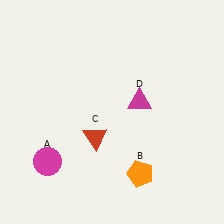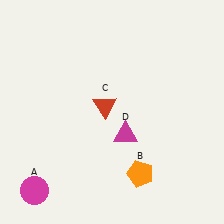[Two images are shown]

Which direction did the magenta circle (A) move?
The magenta circle (A) moved down.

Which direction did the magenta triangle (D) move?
The magenta triangle (D) moved down.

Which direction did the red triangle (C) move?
The red triangle (C) moved up.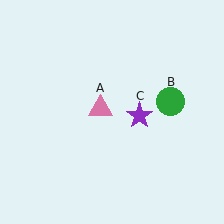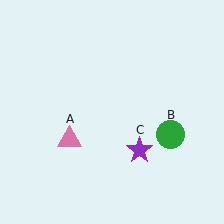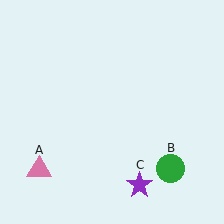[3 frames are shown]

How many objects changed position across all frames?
3 objects changed position: pink triangle (object A), green circle (object B), purple star (object C).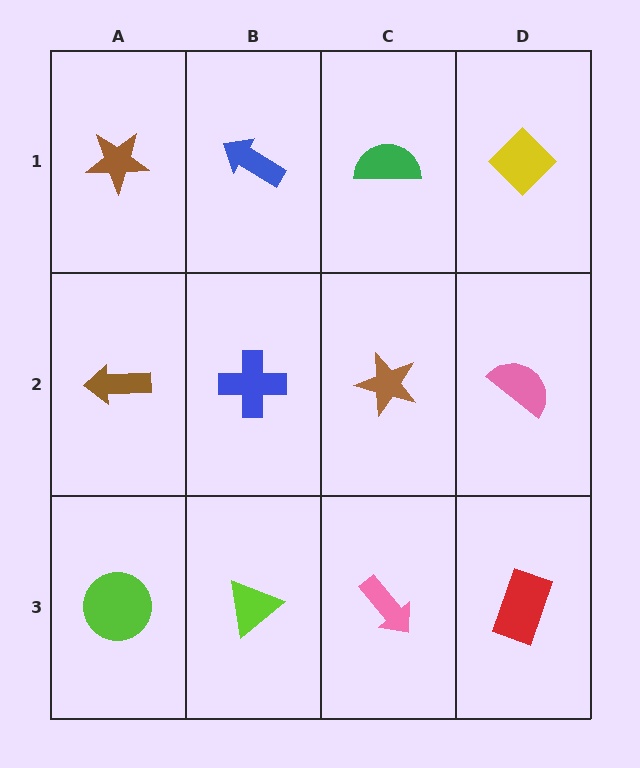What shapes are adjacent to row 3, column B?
A blue cross (row 2, column B), a lime circle (row 3, column A), a pink arrow (row 3, column C).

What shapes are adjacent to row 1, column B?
A blue cross (row 2, column B), a brown star (row 1, column A), a green semicircle (row 1, column C).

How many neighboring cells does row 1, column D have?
2.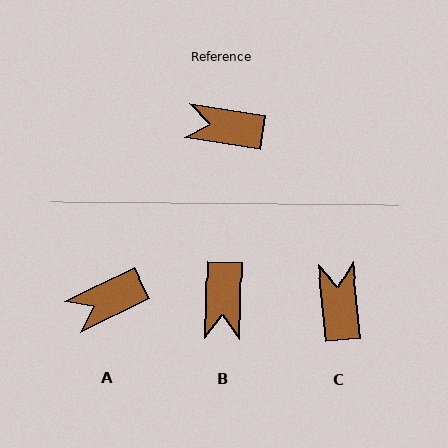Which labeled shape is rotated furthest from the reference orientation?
B, about 97 degrees away.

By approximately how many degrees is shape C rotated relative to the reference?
Approximately 76 degrees clockwise.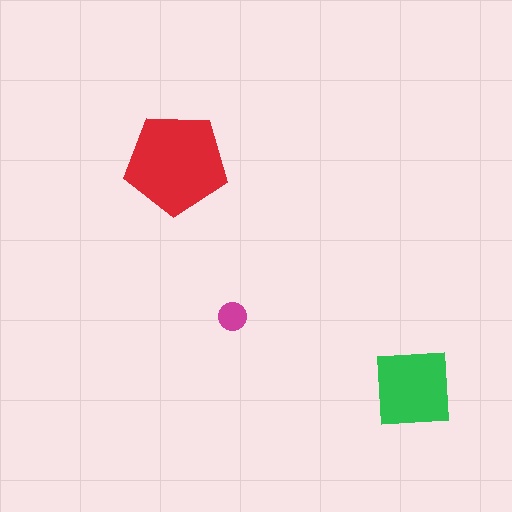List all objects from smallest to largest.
The magenta circle, the green square, the red pentagon.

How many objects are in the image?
There are 3 objects in the image.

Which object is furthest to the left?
The red pentagon is leftmost.